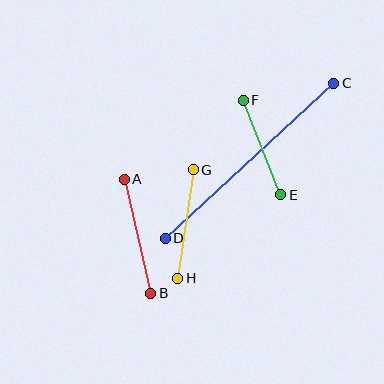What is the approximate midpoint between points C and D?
The midpoint is at approximately (249, 161) pixels.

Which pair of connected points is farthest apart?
Points C and D are farthest apart.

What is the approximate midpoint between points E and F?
The midpoint is at approximately (262, 147) pixels.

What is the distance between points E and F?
The distance is approximately 101 pixels.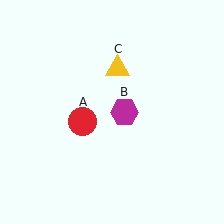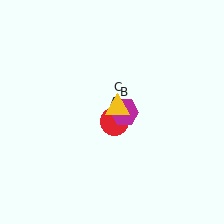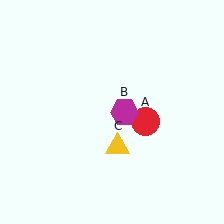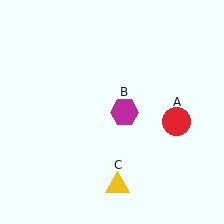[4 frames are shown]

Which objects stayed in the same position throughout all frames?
Magenta hexagon (object B) remained stationary.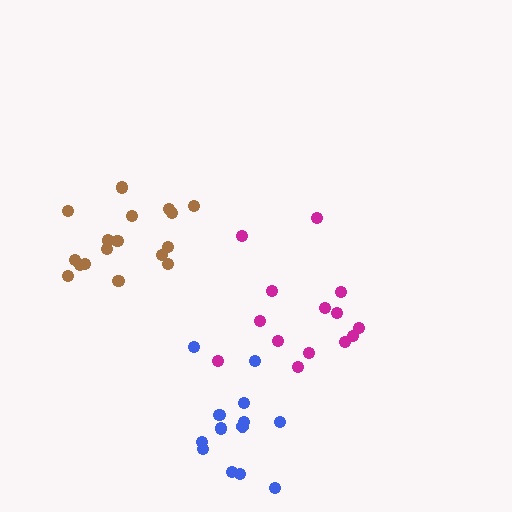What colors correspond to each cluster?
The clusters are colored: magenta, brown, blue.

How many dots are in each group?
Group 1: 14 dots, Group 2: 17 dots, Group 3: 13 dots (44 total).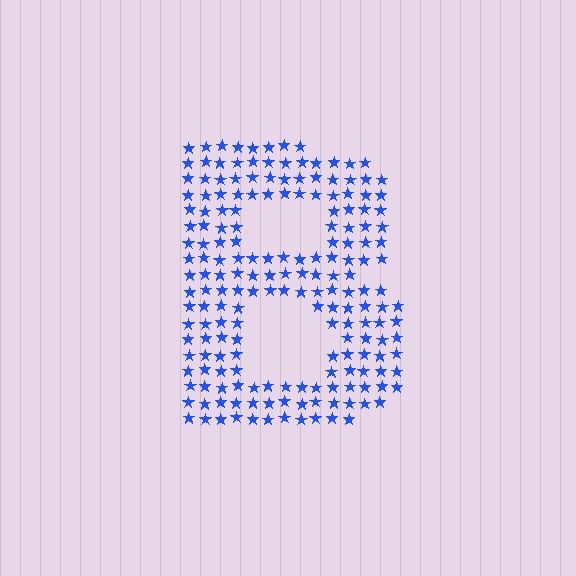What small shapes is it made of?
It is made of small stars.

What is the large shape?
The large shape is the letter B.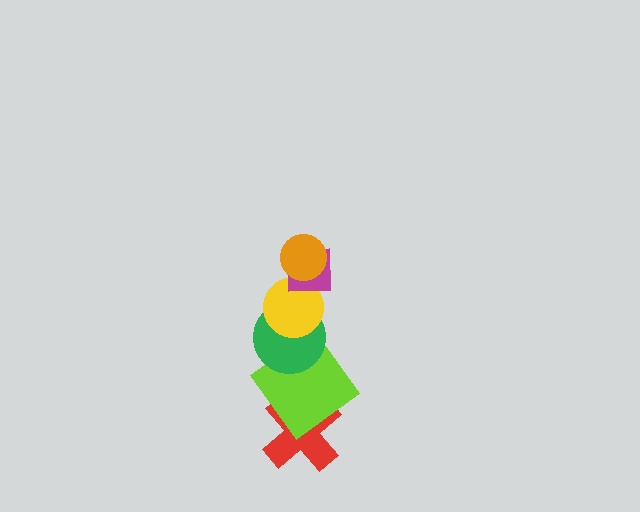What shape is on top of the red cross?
The lime diamond is on top of the red cross.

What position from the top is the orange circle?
The orange circle is 1st from the top.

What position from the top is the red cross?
The red cross is 6th from the top.